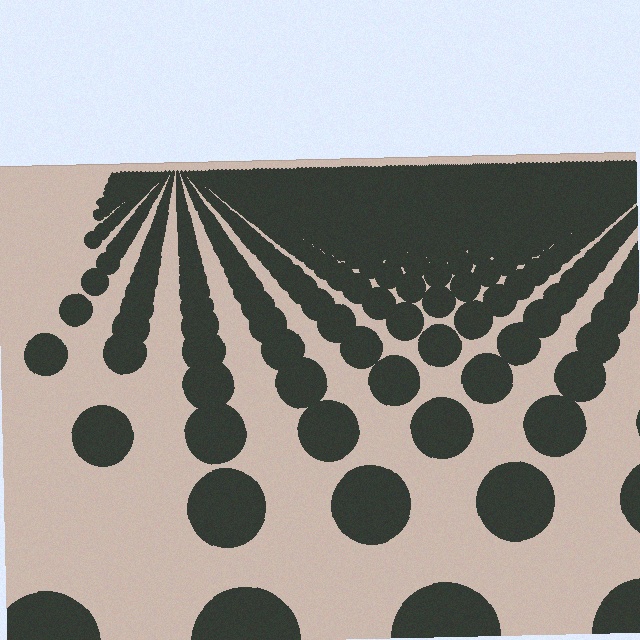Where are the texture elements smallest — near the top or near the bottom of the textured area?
Near the top.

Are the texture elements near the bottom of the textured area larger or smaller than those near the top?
Larger. Near the bottom, elements are closer to the viewer and appear at a bigger on-screen size.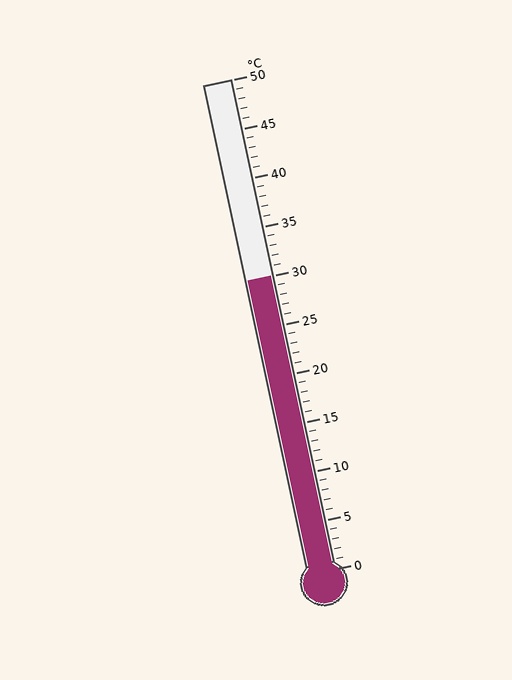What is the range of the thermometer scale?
The thermometer scale ranges from 0°C to 50°C.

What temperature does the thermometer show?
The thermometer shows approximately 30°C.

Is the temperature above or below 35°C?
The temperature is below 35°C.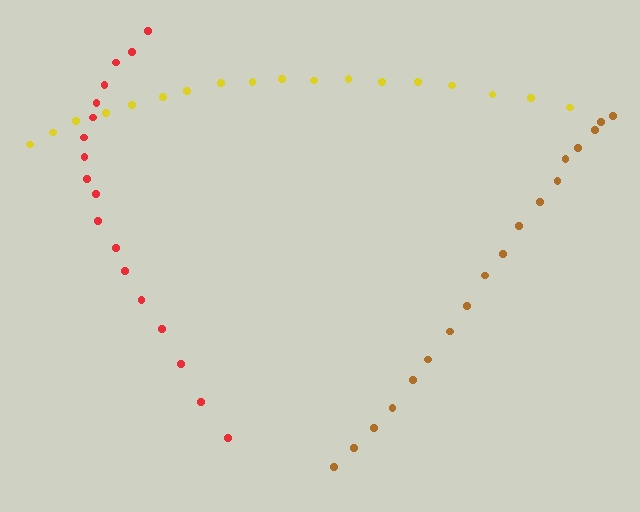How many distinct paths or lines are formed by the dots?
There are 3 distinct paths.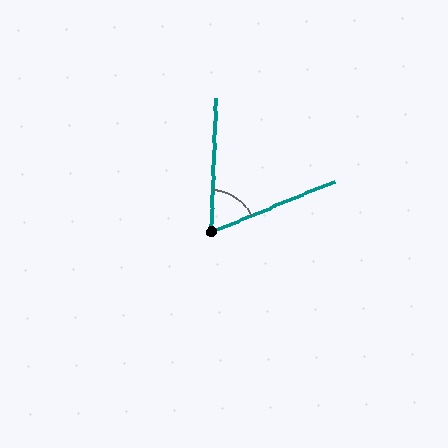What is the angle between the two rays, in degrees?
Approximately 66 degrees.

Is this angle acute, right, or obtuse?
It is acute.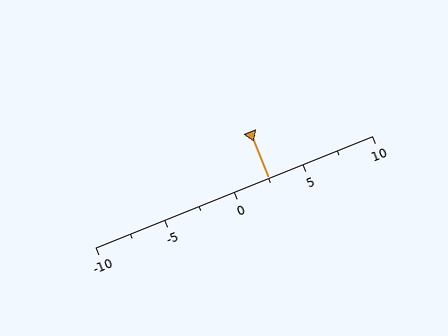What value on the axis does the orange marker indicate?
The marker indicates approximately 2.5.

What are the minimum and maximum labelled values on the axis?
The axis runs from -10 to 10.